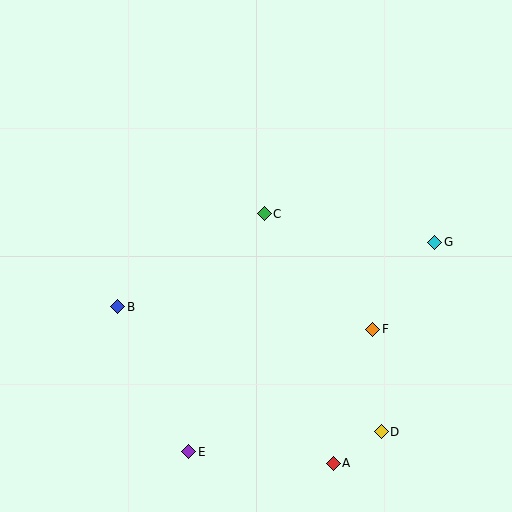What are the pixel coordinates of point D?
Point D is at (381, 432).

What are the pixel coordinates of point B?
Point B is at (118, 307).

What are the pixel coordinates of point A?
Point A is at (333, 463).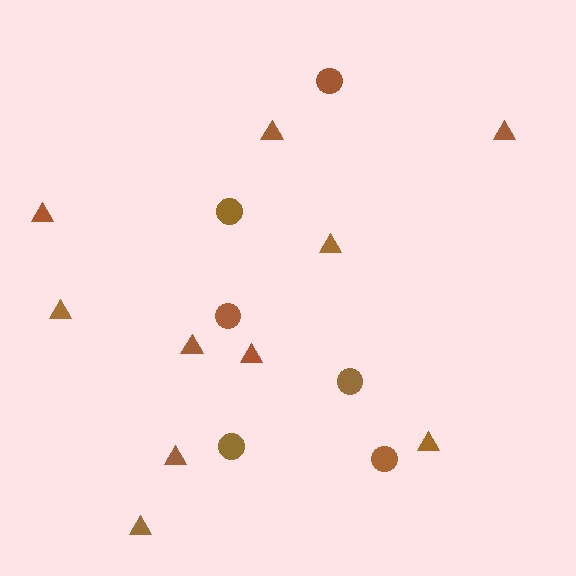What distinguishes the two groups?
There are 2 groups: one group of circles (6) and one group of triangles (10).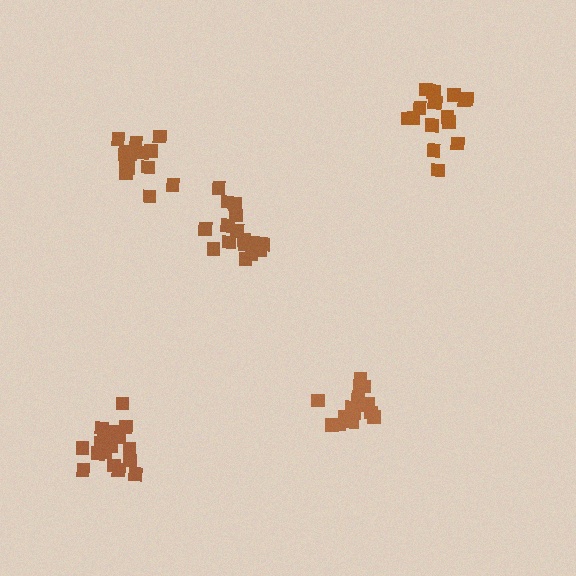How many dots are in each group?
Group 1: 16 dots, Group 2: 17 dots, Group 3: 14 dots, Group 4: 19 dots, Group 5: 17 dots (83 total).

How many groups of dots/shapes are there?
There are 5 groups.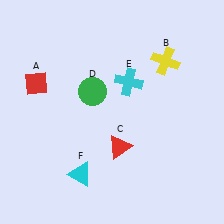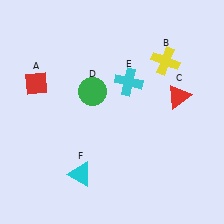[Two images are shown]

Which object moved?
The red triangle (C) moved right.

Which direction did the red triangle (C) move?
The red triangle (C) moved right.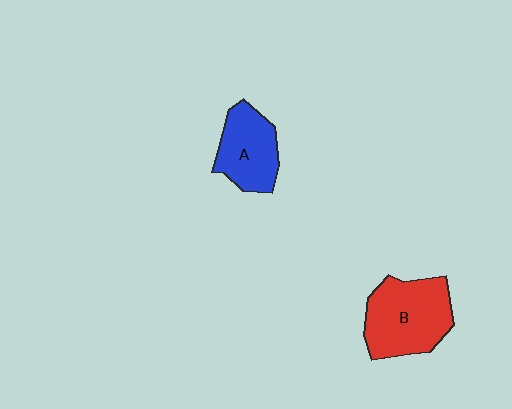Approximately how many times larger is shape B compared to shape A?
Approximately 1.4 times.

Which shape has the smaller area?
Shape A (blue).